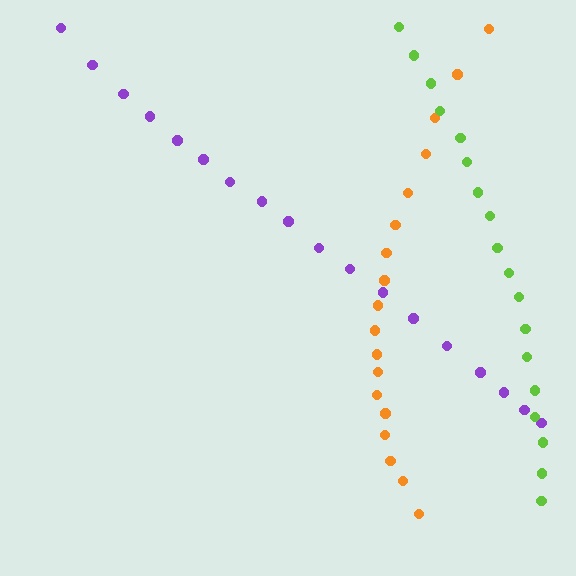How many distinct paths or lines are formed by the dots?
There are 3 distinct paths.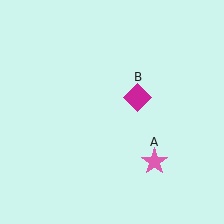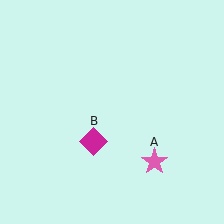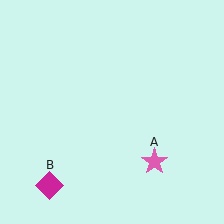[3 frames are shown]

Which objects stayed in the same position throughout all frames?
Pink star (object A) remained stationary.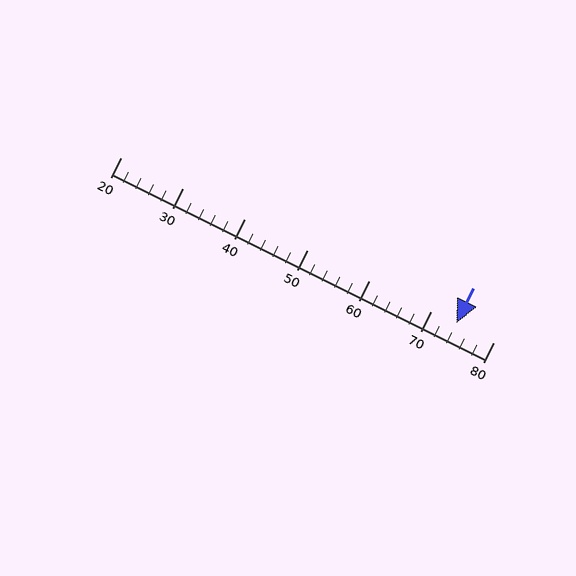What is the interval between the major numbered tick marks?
The major tick marks are spaced 10 units apart.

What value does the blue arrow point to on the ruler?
The blue arrow points to approximately 74.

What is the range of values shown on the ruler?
The ruler shows values from 20 to 80.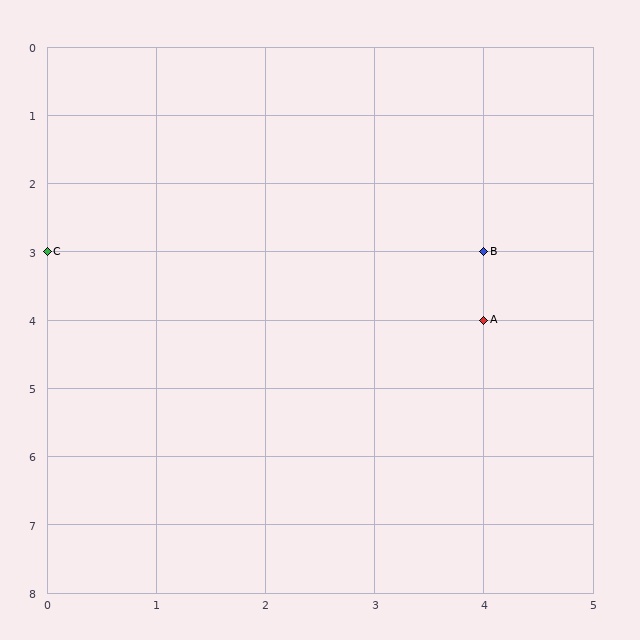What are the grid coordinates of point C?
Point C is at grid coordinates (0, 3).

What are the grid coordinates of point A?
Point A is at grid coordinates (4, 4).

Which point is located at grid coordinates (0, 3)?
Point C is at (0, 3).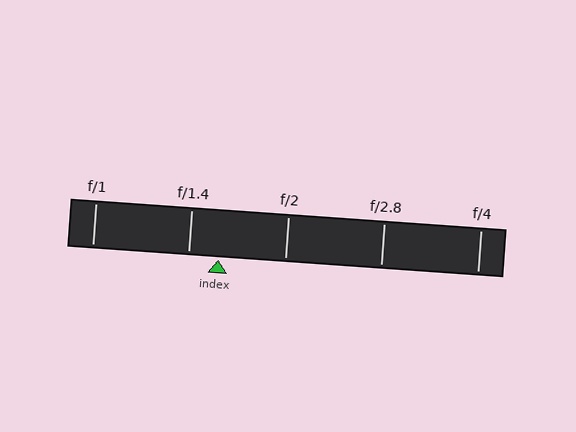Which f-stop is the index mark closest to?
The index mark is closest to f/1.4.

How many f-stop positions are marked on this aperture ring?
There are 5 f-stop positions marked.